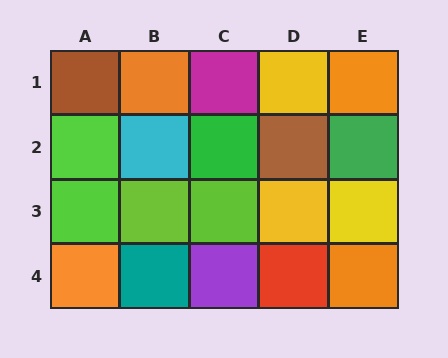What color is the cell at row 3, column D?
Yellow.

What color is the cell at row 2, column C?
Green.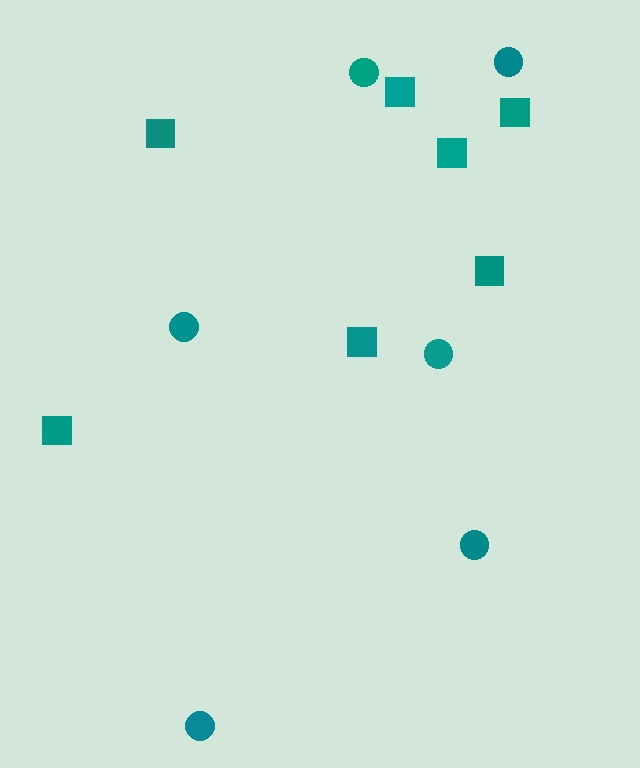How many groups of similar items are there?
There are 2 groups: one group of circles (6) and one group of squares (7).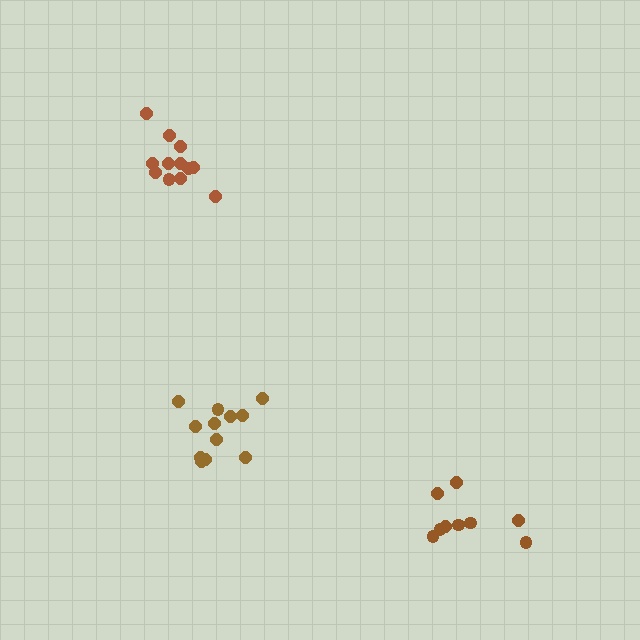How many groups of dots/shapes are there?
There are 3 groups.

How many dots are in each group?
Group 1: 12 dots, Group 2: 12 dots, Group 3: 9 dots (33 total).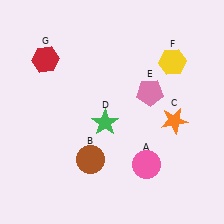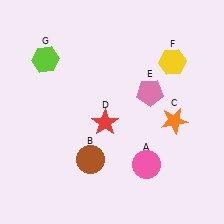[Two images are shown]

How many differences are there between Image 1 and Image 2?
There are 2 differences between the two images.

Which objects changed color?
D changed from green to red. G changed from red to lime.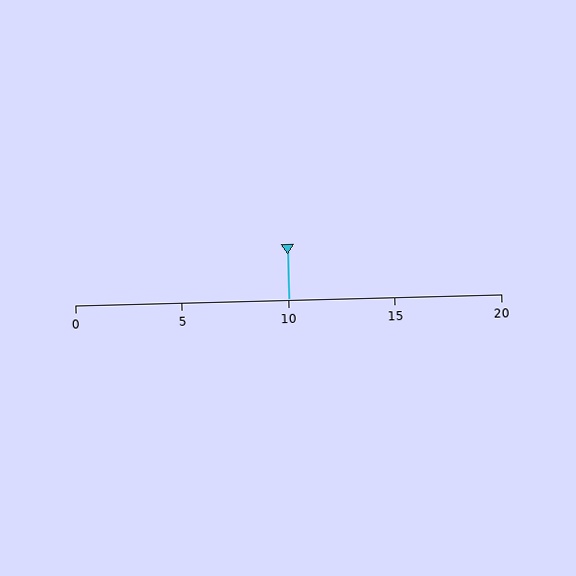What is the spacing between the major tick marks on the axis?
The major ticks are spaced 5 apart.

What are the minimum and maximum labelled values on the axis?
The axis runs from 0 to 20.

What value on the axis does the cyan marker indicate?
The marker indicates approximately 10.